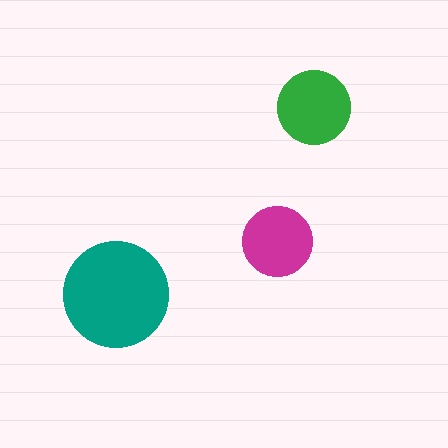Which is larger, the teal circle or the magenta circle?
The teal one.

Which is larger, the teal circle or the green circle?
The teal one.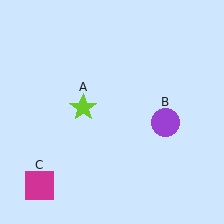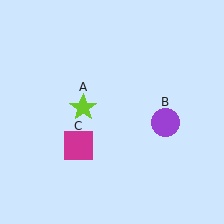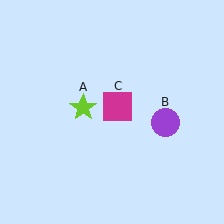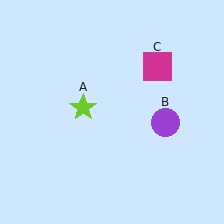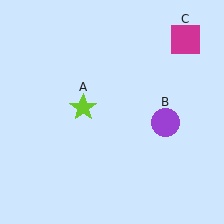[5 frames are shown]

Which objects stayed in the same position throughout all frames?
Lime star (object A) and purple circle (object B) remained stationary.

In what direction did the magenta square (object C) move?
The magenta square (object C) moved up and to the right.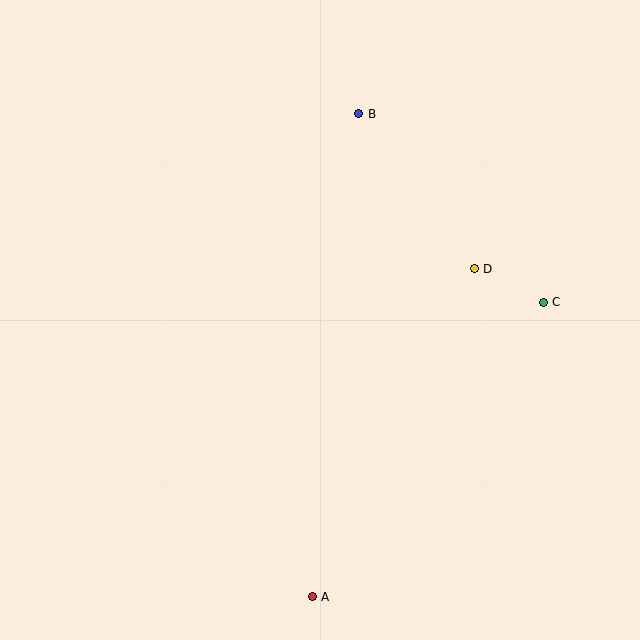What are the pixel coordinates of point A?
Point A is at (312, 597).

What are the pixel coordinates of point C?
Point C is at (543, 302).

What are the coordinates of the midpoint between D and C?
The midpoint between D and C is at (509, 286).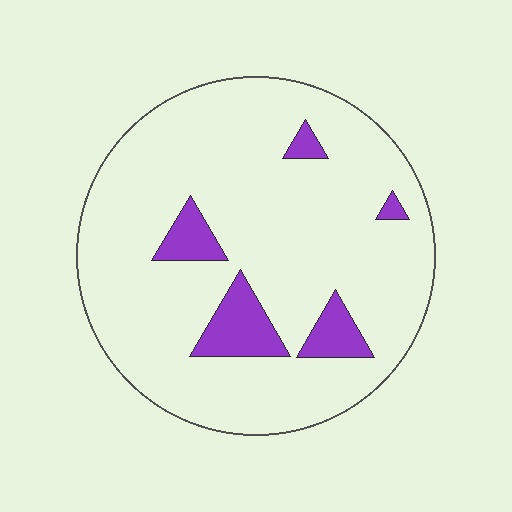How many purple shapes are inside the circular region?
5.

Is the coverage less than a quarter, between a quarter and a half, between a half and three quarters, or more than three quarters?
Less than a quarter.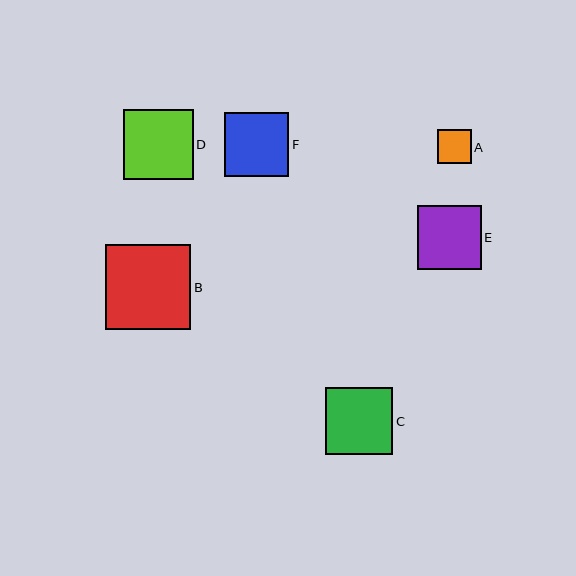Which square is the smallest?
Square A is the smallest with a size of approximately 34 pixels.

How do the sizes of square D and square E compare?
Square D and square E are approximately the same size.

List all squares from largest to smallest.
From largest to smallest: B, D, C, F, E, A.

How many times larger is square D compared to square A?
Square D is approximately 2.0 times the size of square A.